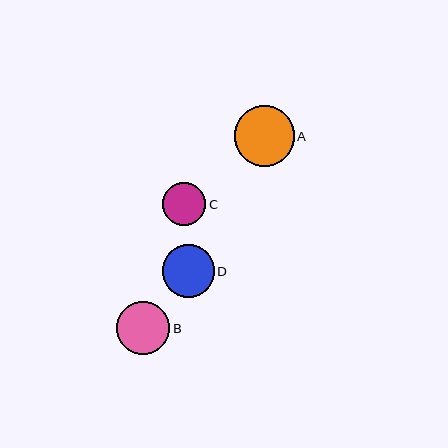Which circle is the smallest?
Circle C is the smallest with a size of approximately 43 pixels.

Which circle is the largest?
Circle A is the largest with a size of approximately 60 pixels.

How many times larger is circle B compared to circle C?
Circle B is approximately 1.2 times the size of circle C.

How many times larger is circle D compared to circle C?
Circle D is approximately 1.2 times the size of circle C.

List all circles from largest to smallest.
From largest to smallest: A, B, D, C.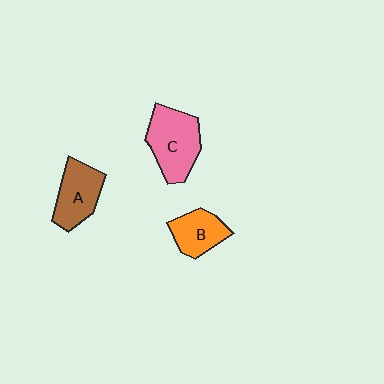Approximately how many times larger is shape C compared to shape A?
Approximately 1.2 times.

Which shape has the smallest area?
Shape B (orange).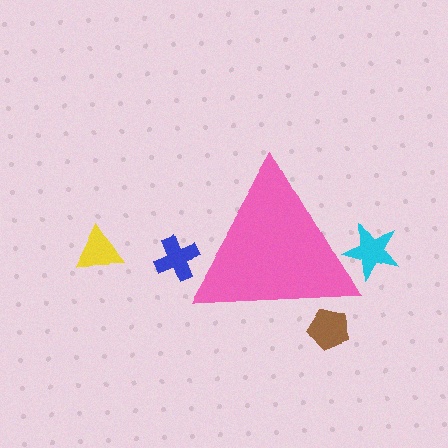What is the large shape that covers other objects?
A pink triangle.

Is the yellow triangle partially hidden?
No, the yellow triangle is fully visible.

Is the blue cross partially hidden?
Yes, the blue cross is partially hidden behind the pink triangle.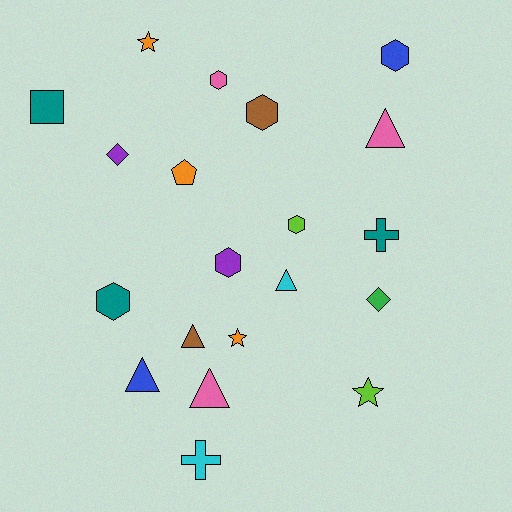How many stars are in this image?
There are 3 stars.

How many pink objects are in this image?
There are 3 pink objects.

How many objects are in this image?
There are 20 objects.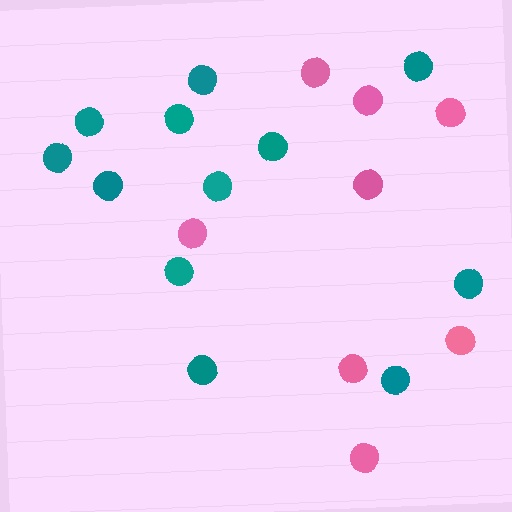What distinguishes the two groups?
There are 2 groups: one group of pink circles (8) and one group of teal circles (12).